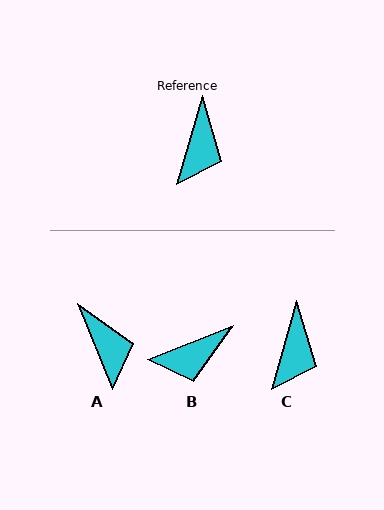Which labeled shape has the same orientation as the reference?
C.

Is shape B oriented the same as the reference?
No, it is off by about 53 degrees.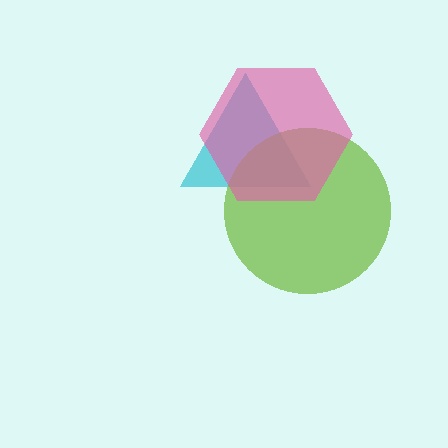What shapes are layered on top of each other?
The layered shapes are: a cyan triangle, a lime circle, a pink hexagon.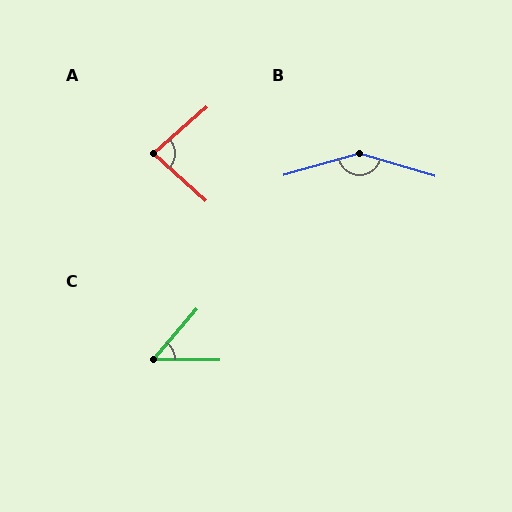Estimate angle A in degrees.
Approximately 83 degrees.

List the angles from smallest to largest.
C (50°), A (83°), B (147°).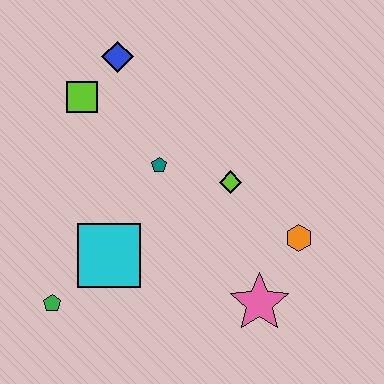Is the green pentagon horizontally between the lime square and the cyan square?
No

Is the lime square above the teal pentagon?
Yes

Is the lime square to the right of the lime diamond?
No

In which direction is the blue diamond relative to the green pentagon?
The blue diamond is above the green pentagon.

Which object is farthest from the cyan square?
The blue diamond is farthest from the cyan square.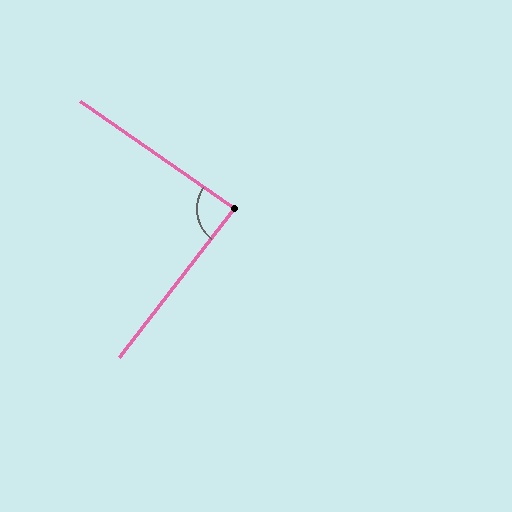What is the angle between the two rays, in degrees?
Approximately 87 degrees.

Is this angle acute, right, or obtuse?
It is approximately a right angle.